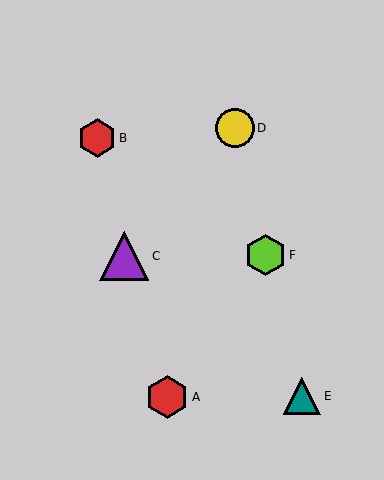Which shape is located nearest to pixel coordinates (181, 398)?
The red hexagon (labeled A) at (167, 397) is nearest to that location.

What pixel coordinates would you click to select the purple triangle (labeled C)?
Click at (124, 256) to select the purple triangle C.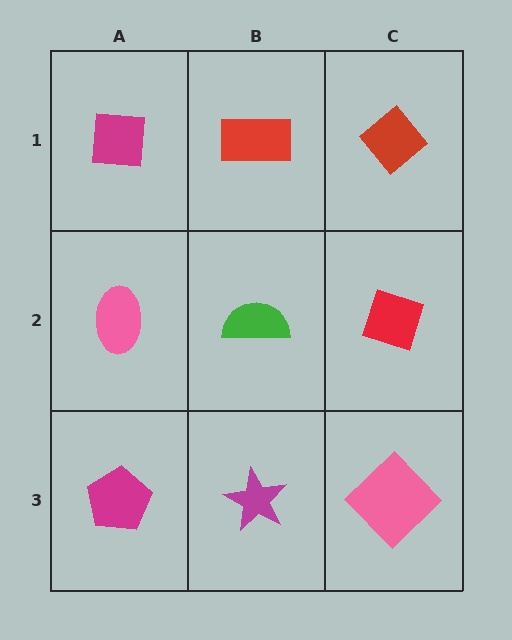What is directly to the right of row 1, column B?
A red diamond.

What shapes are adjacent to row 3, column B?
A green semicircle (row 2, column B), a magenta pentagon (row 3, column A), a pink diamond (row 3, column C).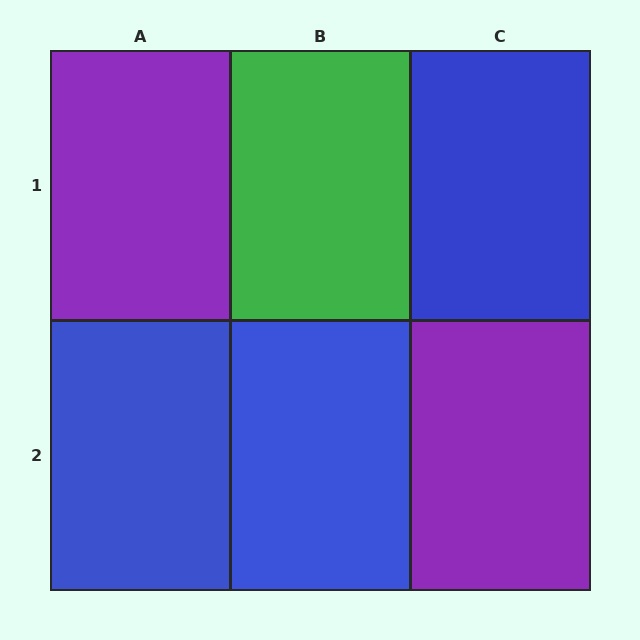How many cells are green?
1 cell is green.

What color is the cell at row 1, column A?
Purple.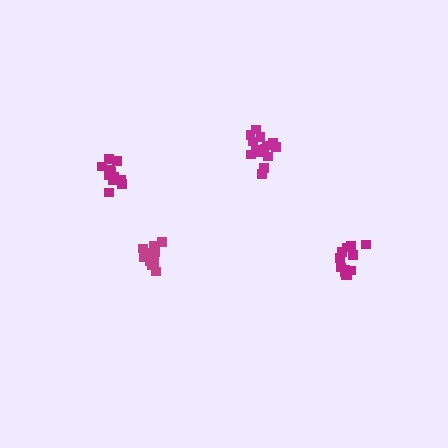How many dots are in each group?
Group 1: 12 dots, Group 2: 13 dots, Group 3: 14 dots, Group 4: 12 dots (51 total).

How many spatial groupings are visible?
There are 4 spatial groupings.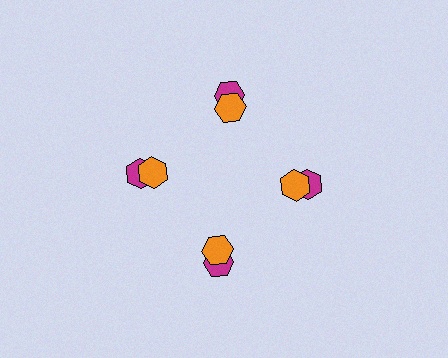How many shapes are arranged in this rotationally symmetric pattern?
There are 8 shapes, arranged in 4 groups of 2.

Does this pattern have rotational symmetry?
Yes, this pattern has 4-fold rotational symmetry. It looks the same after rotating 90 degrees around the center.